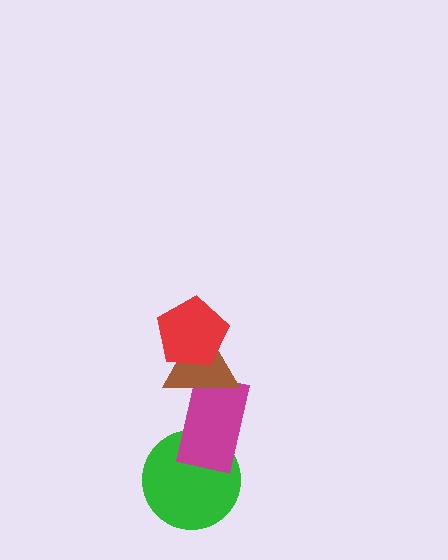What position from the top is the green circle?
The green circle is 4th from the top.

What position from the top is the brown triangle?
The brown triangle is 2nd from the top.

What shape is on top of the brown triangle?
The red pentagon is on top of the brown triangle.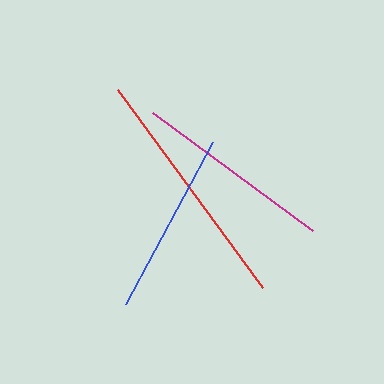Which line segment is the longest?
The red line is the longest at approximately 245 pixels.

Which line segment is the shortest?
The blue line is the shortest at approximately 184 pixels.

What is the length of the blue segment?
The blue segment is approximately 184 pixels long.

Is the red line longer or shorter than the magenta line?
The red line is longer than the magenta line.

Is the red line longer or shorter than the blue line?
The red line is longer than the blue line.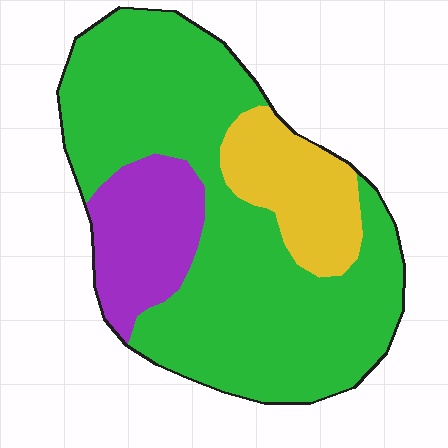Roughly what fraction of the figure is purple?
Purple covers about 15% of the figure.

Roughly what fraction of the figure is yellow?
Yellow takes up about one sixth (1/6) of the figure.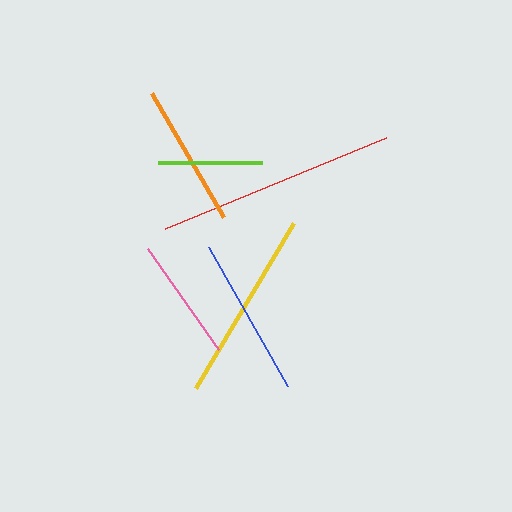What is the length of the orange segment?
The orange segment is approximately 144 pixels long.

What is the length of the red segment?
The red segment is approximately 239 pixels long.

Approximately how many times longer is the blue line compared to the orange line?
The blue line is approximately 1.1 times the length of the orange line.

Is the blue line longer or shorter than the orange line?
The blue line is longer than the orange line.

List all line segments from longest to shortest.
From longest to shortest: red, yellow, blue, orange, pink, lime.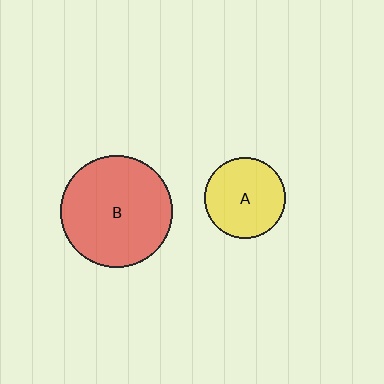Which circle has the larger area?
Circle B (red).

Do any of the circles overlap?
No, none of the circles overlap.